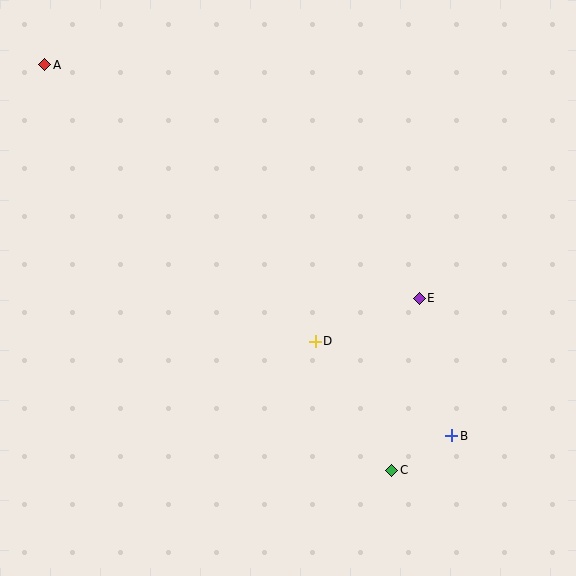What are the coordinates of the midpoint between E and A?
The midpoint between E and A is at (232, 182).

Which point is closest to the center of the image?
Point D at (315, 341) is closest to the center.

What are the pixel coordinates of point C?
Point C is at (392, 470).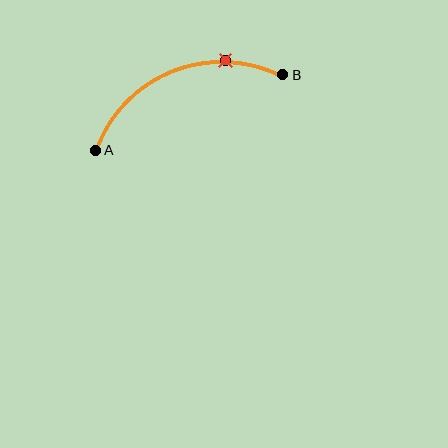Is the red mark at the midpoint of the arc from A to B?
No. The red mark lies on the arc but is closer to endpoint B. The arc midpoint would be at the point on the curve equidistant along the arc from both A and B.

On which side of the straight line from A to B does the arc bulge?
The arc bulges above the straight line connecting A and B.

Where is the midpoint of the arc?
The arc midpoint is the point on the curve farthest from the straight line joining A and B. It sits above that line.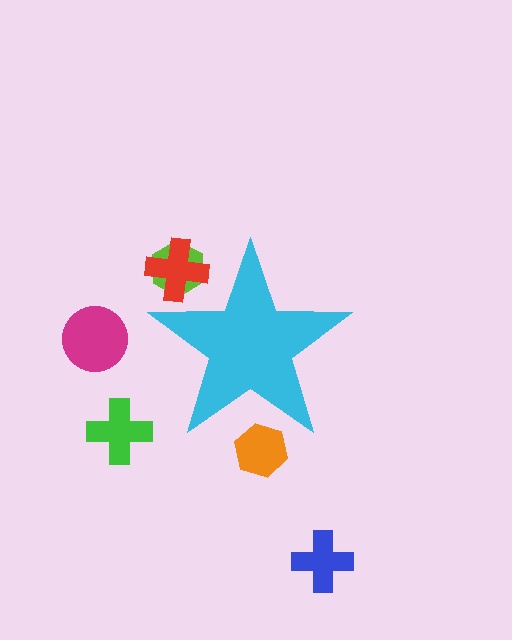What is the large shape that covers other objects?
A cyan star.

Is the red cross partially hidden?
Yes, the red cross is partially hidden behind the cyan star.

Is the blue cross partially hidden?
No, the blue cross is fully visible.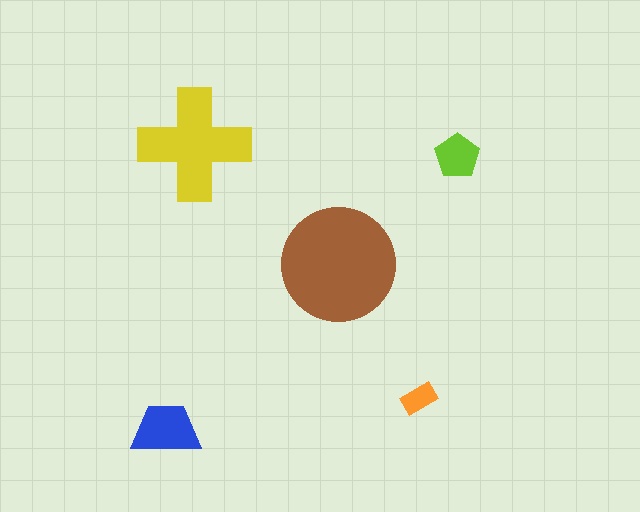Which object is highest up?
The yellow cross is topmost.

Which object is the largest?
The brown circle.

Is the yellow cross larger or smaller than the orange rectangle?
Larger.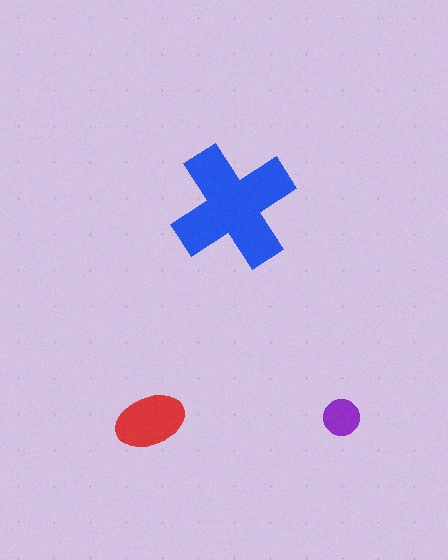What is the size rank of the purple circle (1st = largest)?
3rd.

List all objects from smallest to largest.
The purple circle, the red ellipse, the blue cross.